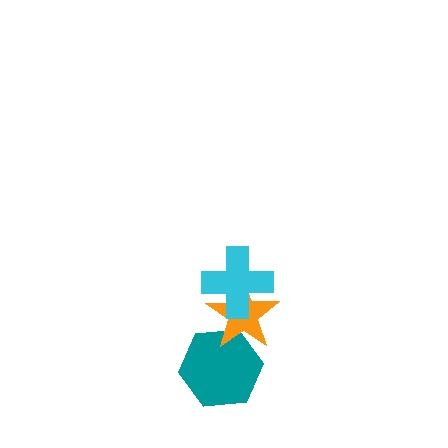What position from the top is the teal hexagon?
The teal hexagon is 3rd from the top.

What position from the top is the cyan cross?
The cyan cross is 1st from the top.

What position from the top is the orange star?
The orange star is 2nd from the top.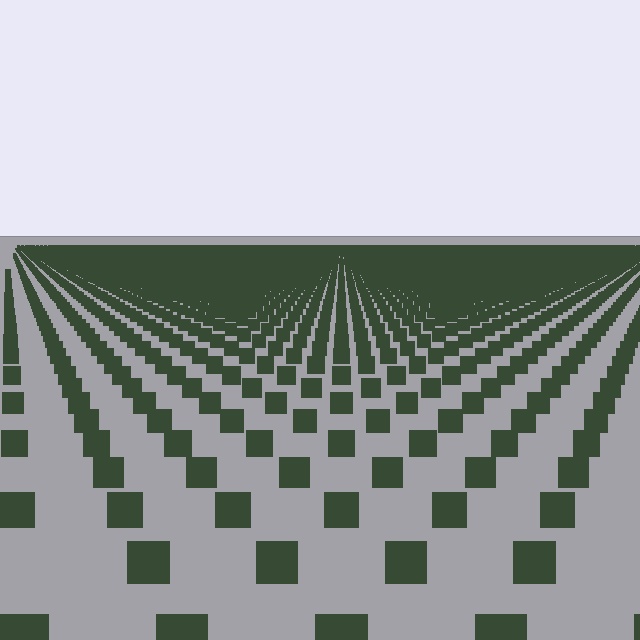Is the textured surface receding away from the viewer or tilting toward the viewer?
The surface is receding away from the viewer. Texture elements get smaller and denser toward the top.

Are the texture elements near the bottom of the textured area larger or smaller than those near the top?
Larger. Near the bottom, elements are closer to the viewer and appear at a bigger on-screen size.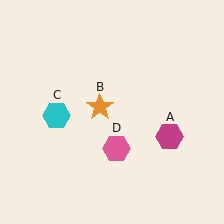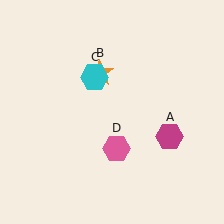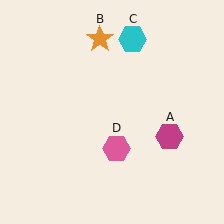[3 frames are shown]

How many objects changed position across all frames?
2 objects changed position: orange star (object B), cyan hexagon (object C).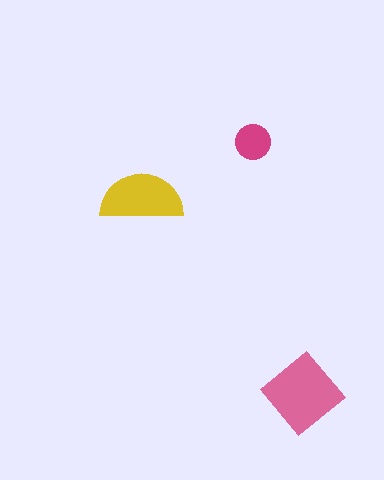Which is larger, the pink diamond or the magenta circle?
The pink diamond.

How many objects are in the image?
There are 3 objects in the image.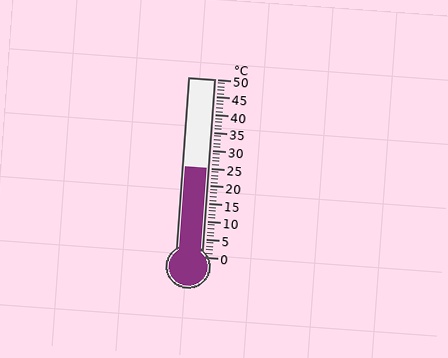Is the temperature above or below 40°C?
The temperature is below 40°C.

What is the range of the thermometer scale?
The thermometer scale ranges from 0°C to 50°C.